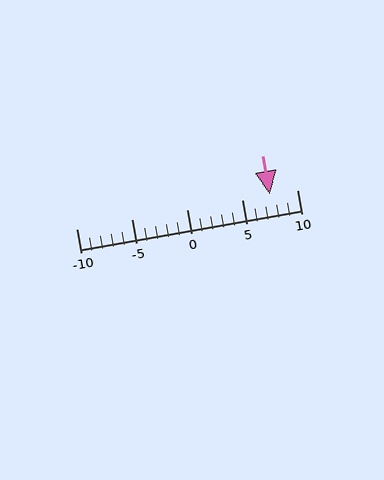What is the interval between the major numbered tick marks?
The major tick marks are spaced 5 units apart.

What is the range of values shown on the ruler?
The ruler shows values from -10 to 10.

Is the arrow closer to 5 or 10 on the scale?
The arrow is closer to 10.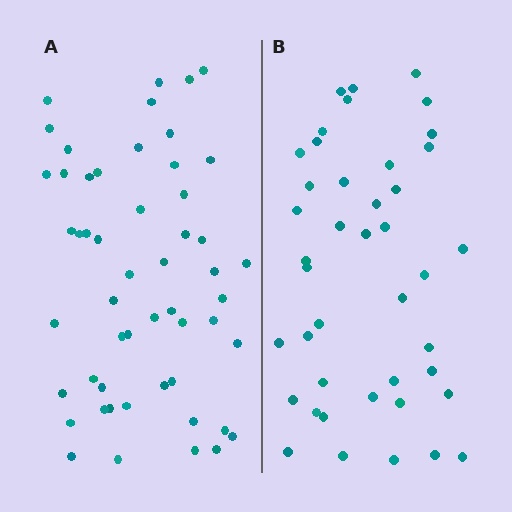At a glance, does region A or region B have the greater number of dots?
Region A (the left region) has more dots.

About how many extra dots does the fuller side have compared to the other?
Region A has roughly 12 or so more dots than region B.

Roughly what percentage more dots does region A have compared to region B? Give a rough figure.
About 25% more.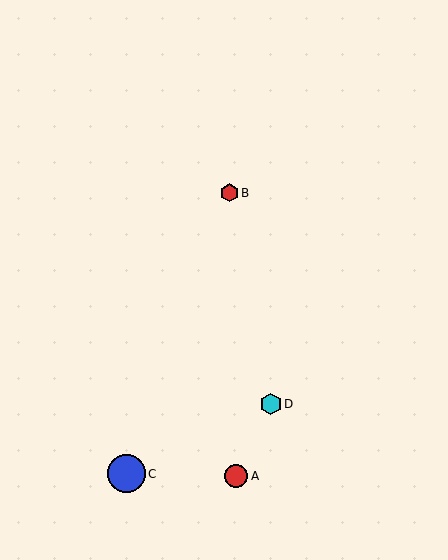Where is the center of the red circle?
The center of the red circle is at (236, 476).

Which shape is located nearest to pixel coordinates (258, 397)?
The cyan hexagon (labeled D) at (271, 404) is nearest to that location.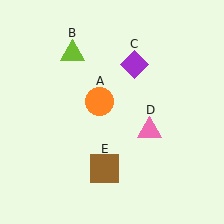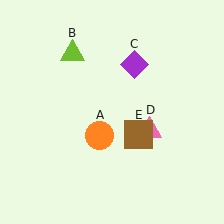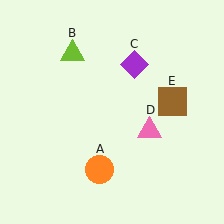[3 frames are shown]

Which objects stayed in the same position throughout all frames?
Lime triangle (object B) and purple diamond (object C) and pink triangle (object D) remained stationary.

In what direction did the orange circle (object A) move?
The orange circle (object A) moved down.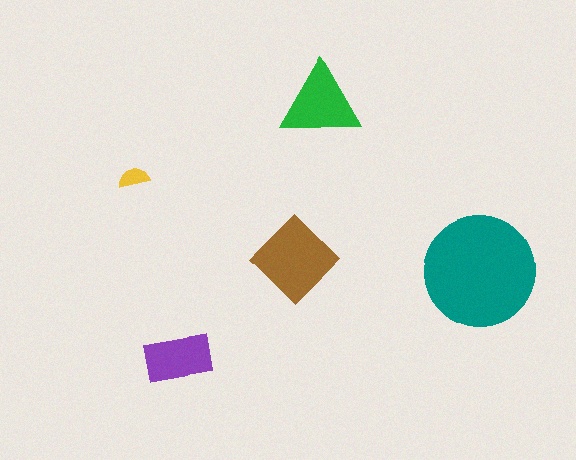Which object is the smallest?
The yellow semicircle.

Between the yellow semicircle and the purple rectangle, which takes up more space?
The purple rectangle.